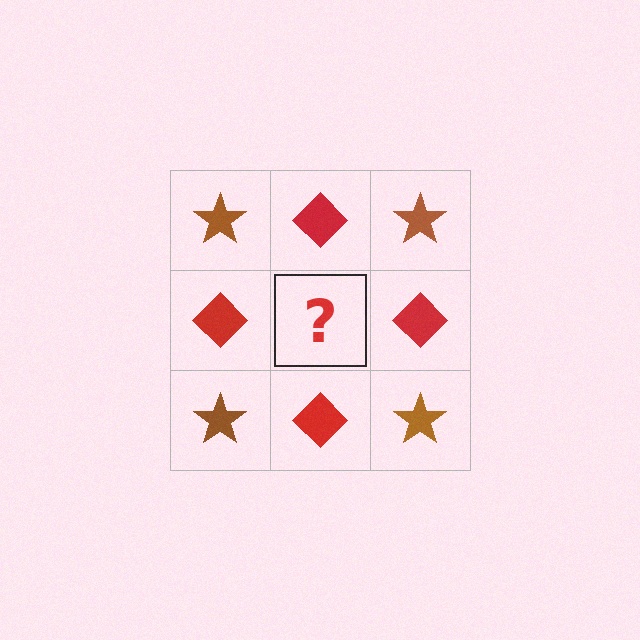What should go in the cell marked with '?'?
The missing cell should contain a brown star.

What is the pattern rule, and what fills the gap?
The rule is that it alternates brown star and red diamond in a checkerboard pattern. The gap should be filled with a brown star.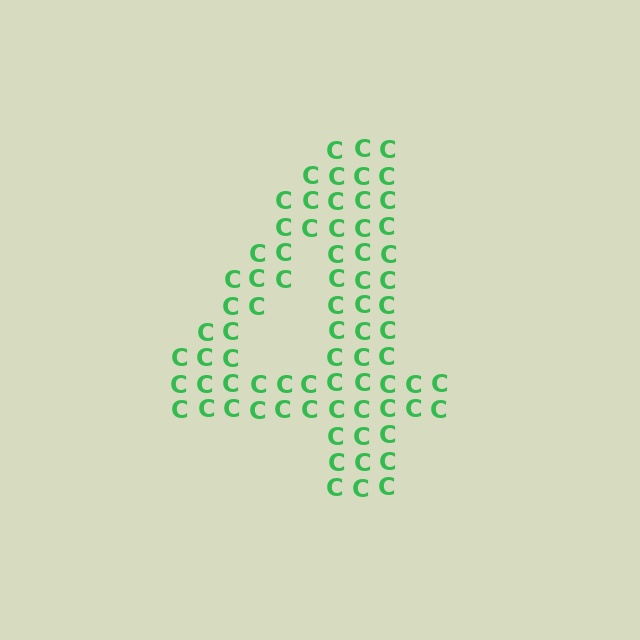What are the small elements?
The small elements are letter C's.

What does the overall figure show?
The overall figure shows the digit 4.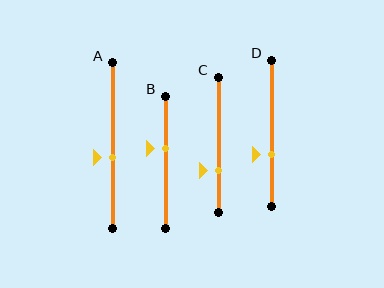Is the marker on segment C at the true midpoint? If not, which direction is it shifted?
No, the marker on segment C is shifted downward by about 19% of the segment length.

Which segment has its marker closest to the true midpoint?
Segment A has its marker closest to the true midpoint.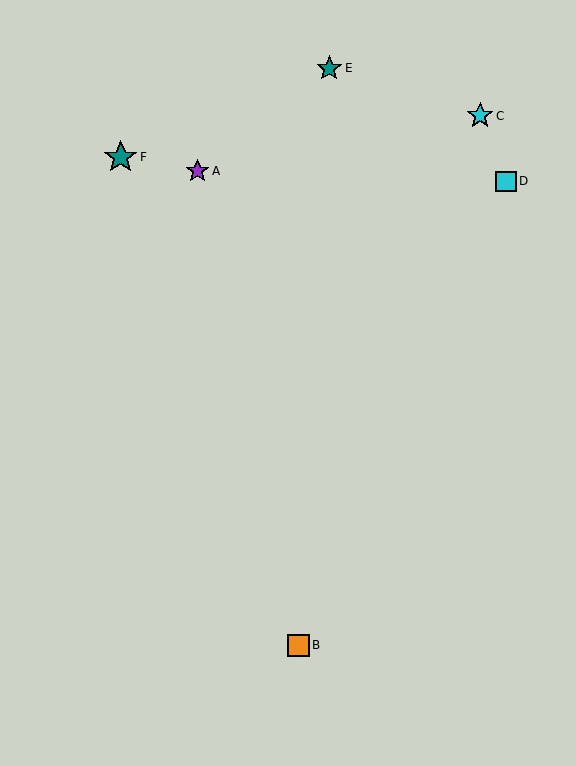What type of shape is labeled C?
Shape C is a cyan star.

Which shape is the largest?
The teal star (labeled F) is the largest.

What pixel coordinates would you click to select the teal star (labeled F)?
Click at (121, 157) to select the teal star F.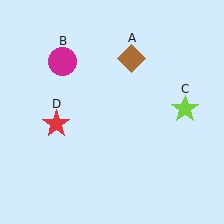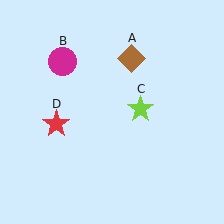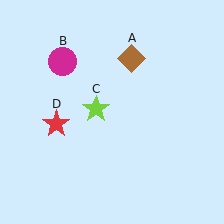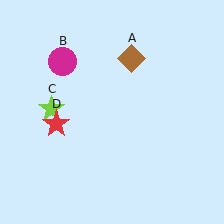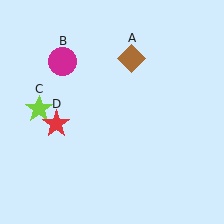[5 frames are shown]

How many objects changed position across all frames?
1 object changed position: lime star (object C).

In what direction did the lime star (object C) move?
The lime star (object C) moved left.